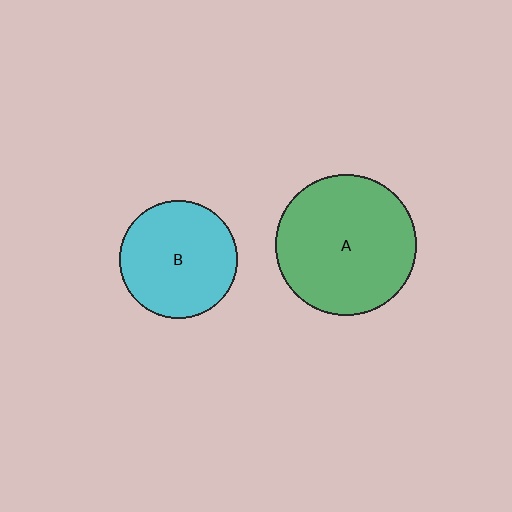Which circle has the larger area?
Circle A (green).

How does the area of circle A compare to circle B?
Approximately 1.4 times.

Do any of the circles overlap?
No, none of the circles overlap.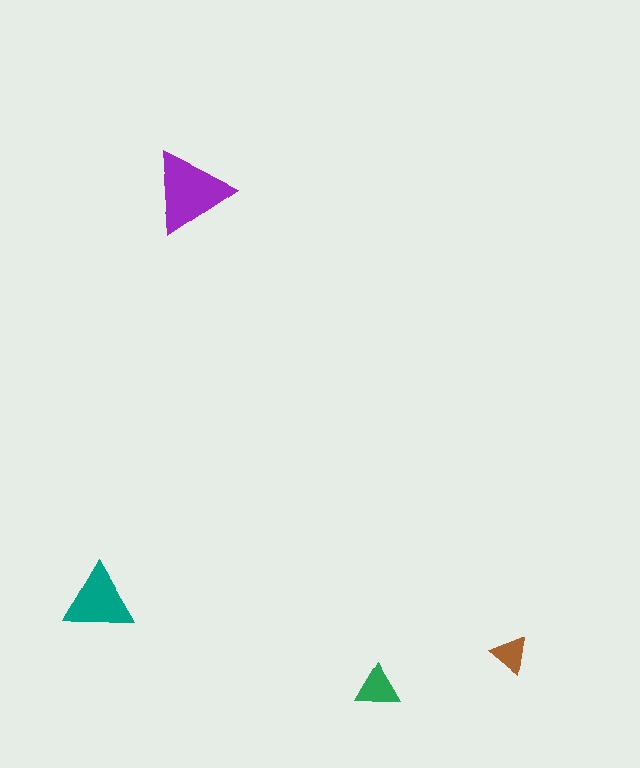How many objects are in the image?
There are 4 objects in the image.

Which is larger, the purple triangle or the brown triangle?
The purple one.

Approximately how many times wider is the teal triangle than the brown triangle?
About 2 times wider.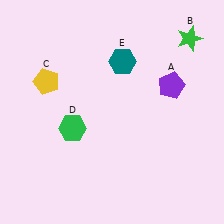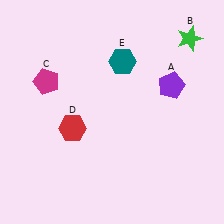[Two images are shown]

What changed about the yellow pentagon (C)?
In Image 1, C is yellow. In Image 2, it changed to magenta.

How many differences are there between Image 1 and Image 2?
There are 2 differences between the two images.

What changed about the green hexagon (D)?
In Image 1, D is green. In Image 2, it changed to red.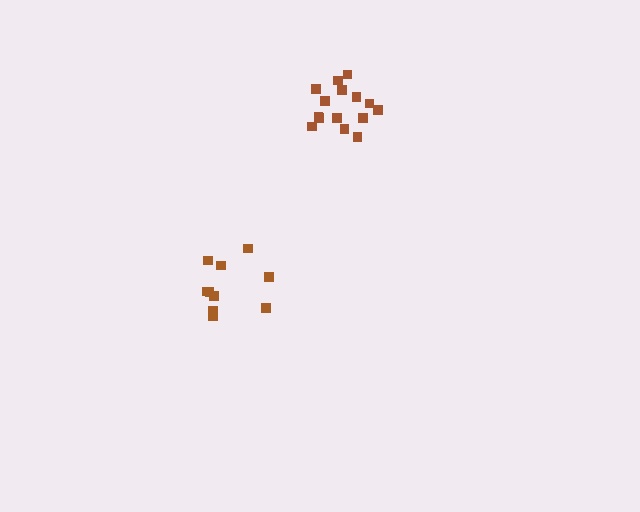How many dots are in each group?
Group 1: 16 dots, Group 2: 10 dots (26 total).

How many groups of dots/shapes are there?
There are 2 groups.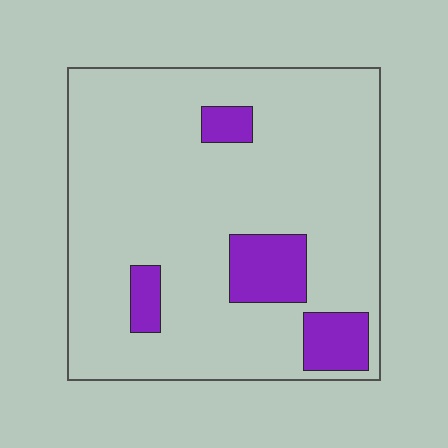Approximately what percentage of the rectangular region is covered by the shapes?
Approximately 15%.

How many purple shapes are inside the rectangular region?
4.